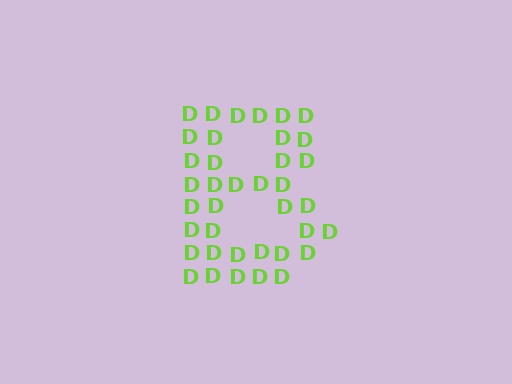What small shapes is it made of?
It is made of small letter D's.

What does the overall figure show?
The overall figure shows the letter B.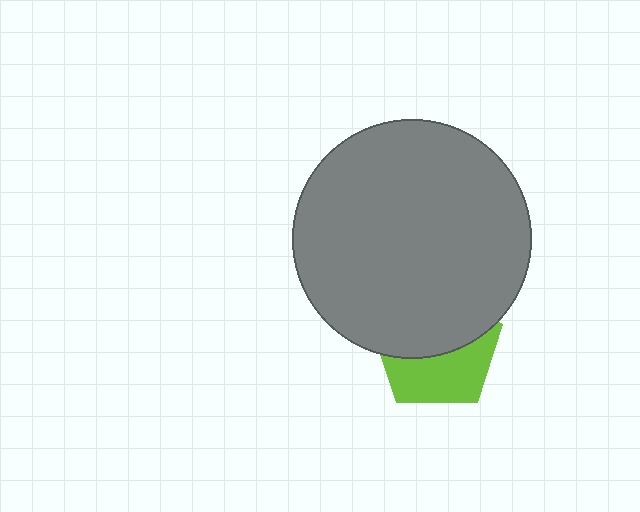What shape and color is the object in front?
The object in front is a gray circle.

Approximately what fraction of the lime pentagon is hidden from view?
Roughly 55% of the lime pentagon is hidden behind the gray circle.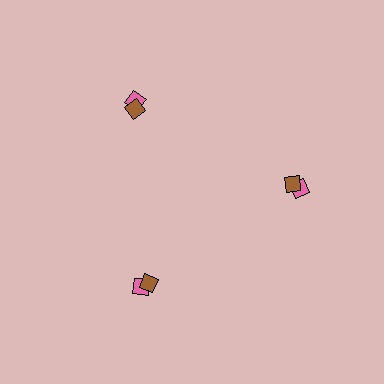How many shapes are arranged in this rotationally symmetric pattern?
There are 6 shapes, arranged in 3 groups of 2.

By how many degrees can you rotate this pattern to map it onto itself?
The pattern maps onto itself every 120 degrees of rotation.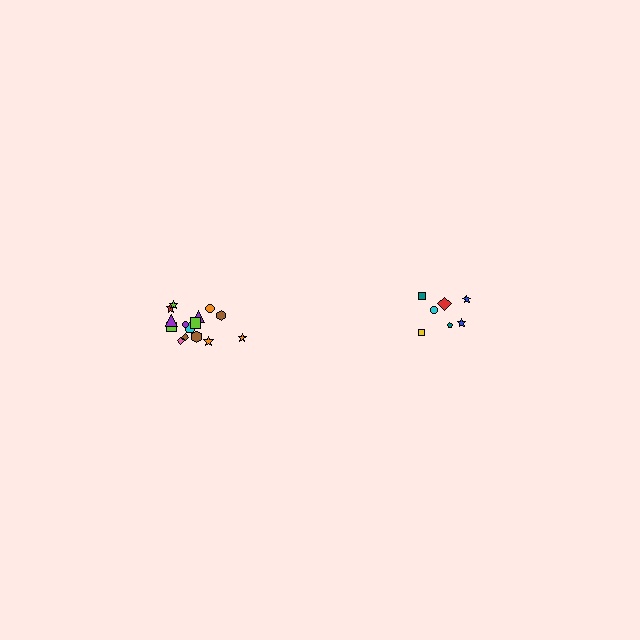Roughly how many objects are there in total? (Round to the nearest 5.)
Roughly 20 objects in total.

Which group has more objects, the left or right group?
The left group.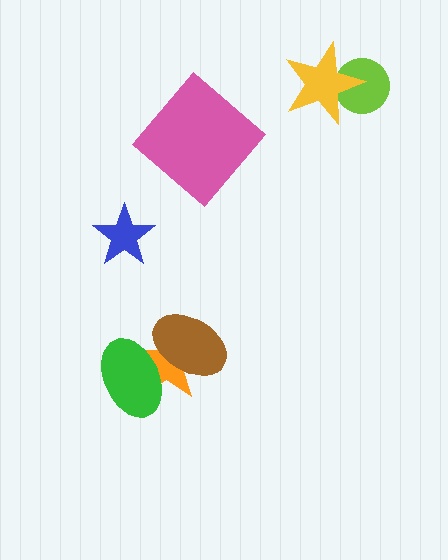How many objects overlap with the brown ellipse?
2 objects overlap with the brown ellipse.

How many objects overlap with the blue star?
0 objects overlap with the blue star.